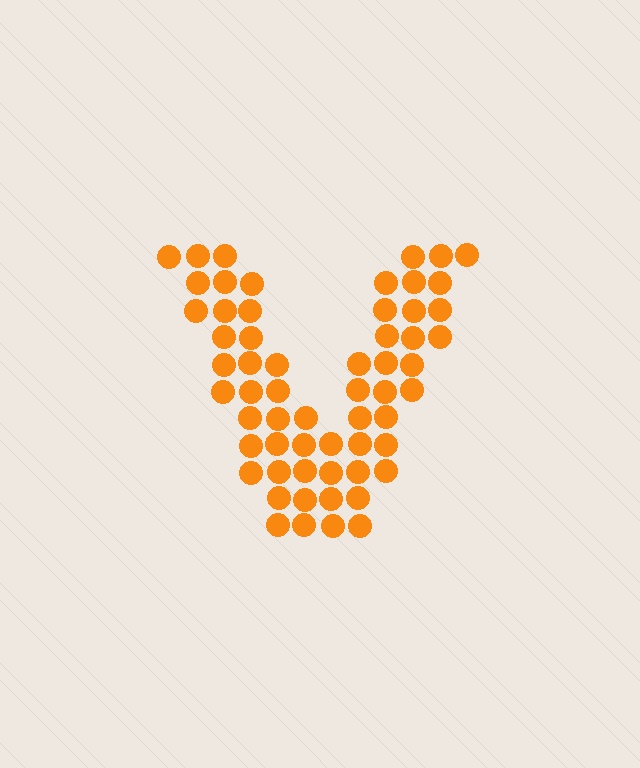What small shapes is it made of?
It is made of small circles.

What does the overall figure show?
The overall figure shows the letter V.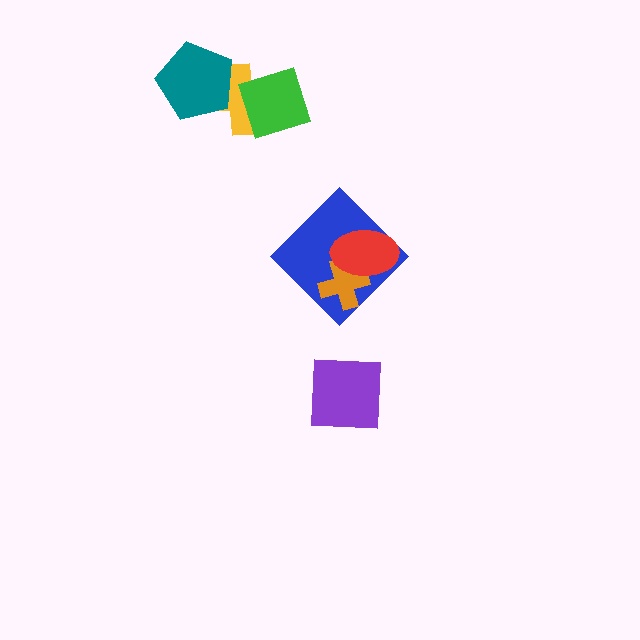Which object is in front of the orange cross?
The red ellipse is in front of the orange cross.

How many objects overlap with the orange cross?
2 objects overlap with the orange cross.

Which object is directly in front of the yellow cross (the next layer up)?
The green square is directly in front of the yellow cross.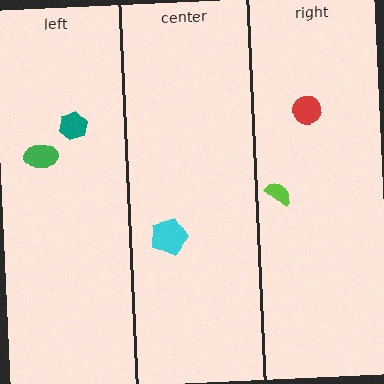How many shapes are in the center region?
1.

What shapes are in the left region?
The green ellipse, the teal hexagon.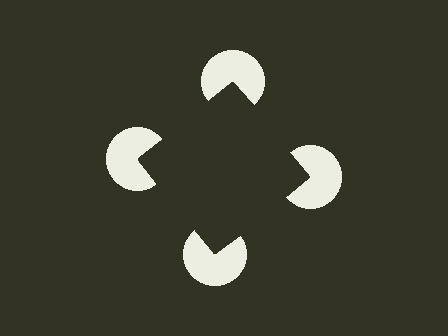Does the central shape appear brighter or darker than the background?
It typically appears slightly darker than the background, even though no actual brightness change is drawn.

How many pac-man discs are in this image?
There are 4 — one at each vertex of the illusory square.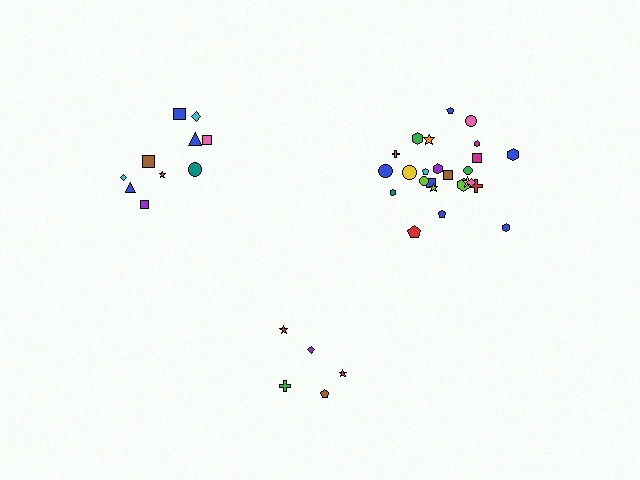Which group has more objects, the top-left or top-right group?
The top-right group.